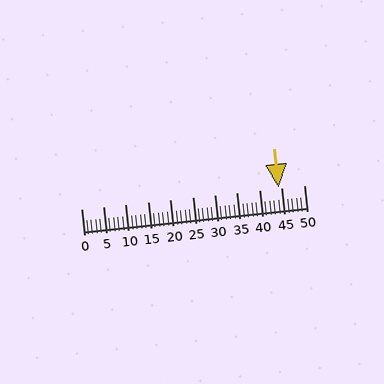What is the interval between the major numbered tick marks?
The major tick marks are spaced 5 units apart.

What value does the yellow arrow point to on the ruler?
The yellow arrow points to approximately 44.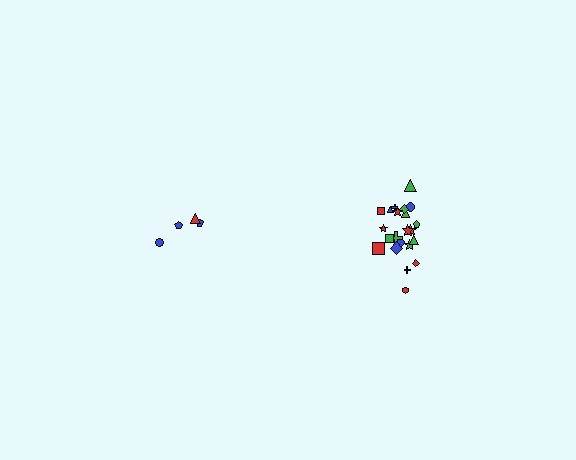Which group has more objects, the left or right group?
The right group.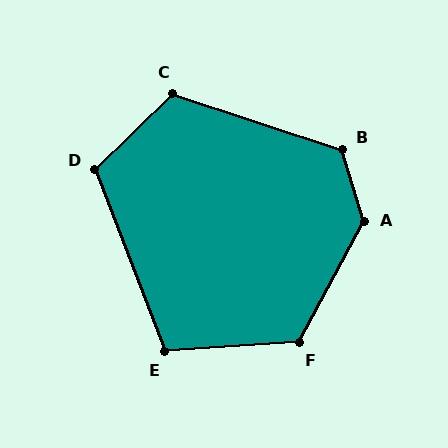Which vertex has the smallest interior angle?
E, at approximately 107 degrees.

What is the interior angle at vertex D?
Approximately 113 degrees (obtuse).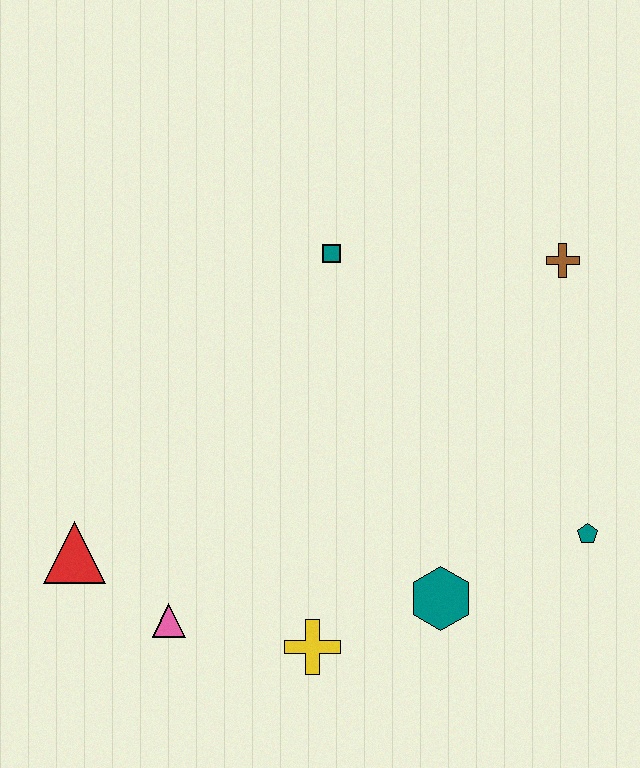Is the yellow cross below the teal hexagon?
Yes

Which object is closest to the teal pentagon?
The teal hexagon is closest to the teal pentagon.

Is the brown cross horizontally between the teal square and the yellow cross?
No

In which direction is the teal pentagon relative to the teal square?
The teal pentagon is below the teal square.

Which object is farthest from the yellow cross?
The brown cross is farthest from the yellow cross.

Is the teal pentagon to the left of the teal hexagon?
No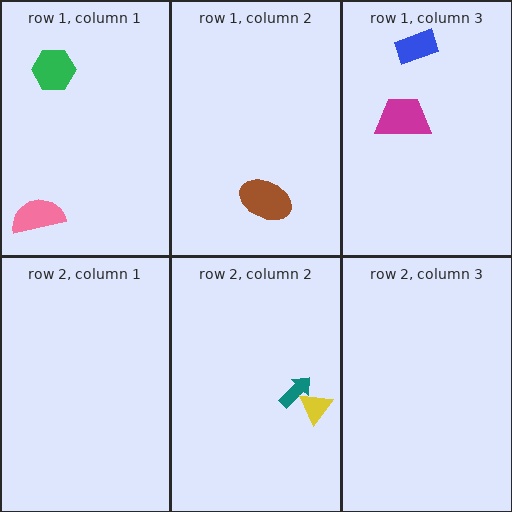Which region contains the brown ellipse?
The row 1, column 2 region.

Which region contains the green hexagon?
The row 1, column 1 region.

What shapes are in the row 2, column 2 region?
The teal arrow, the yellow triangle.